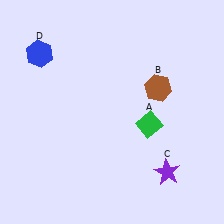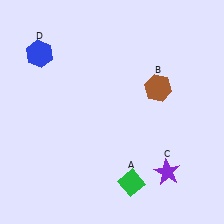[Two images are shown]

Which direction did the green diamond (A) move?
The green diamond (A) moved down.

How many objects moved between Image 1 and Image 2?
1 object moved between the two images.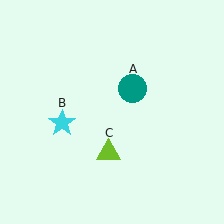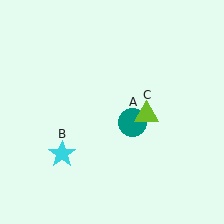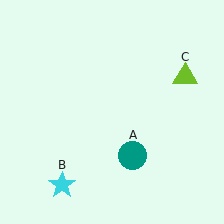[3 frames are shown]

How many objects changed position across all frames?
3 objects changed position: teal circle (object A), cyan star (object B), lime triangle (object C).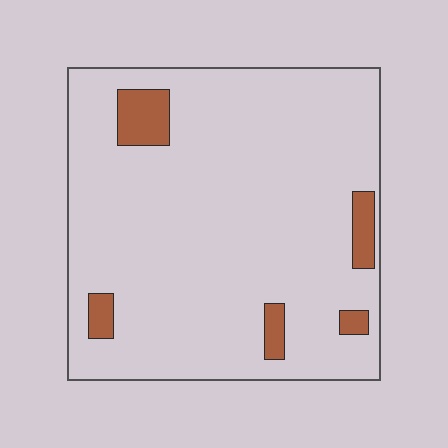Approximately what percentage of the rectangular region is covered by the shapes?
Approximately 10%.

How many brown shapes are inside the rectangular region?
5.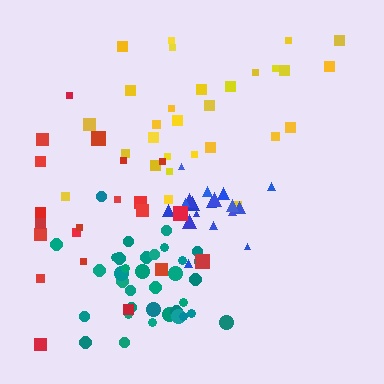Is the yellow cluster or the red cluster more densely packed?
Yellow.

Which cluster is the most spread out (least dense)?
Red.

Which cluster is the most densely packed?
Blue.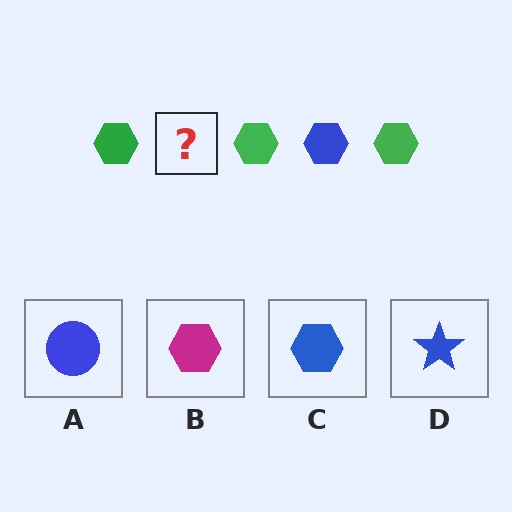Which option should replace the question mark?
Option C.